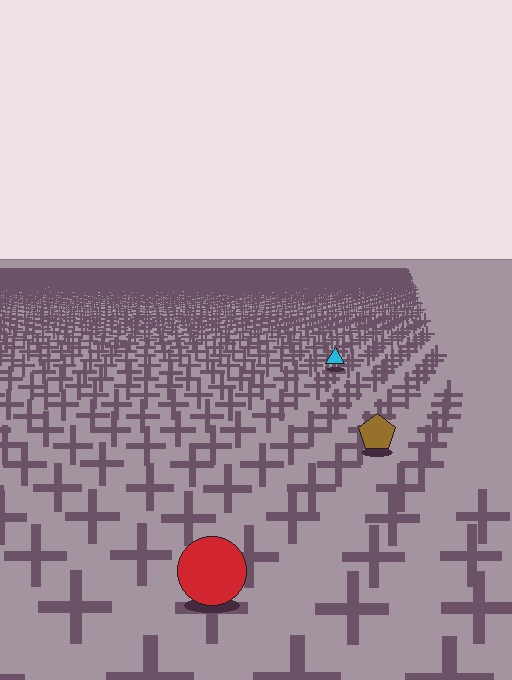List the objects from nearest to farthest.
From nearest to farthest: the red circle, the brown pentagon, the cyan triangle.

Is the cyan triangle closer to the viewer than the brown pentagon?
No. The brown pentagon is closer — you can tell from the texture gradient: the ground texture is coarser near it.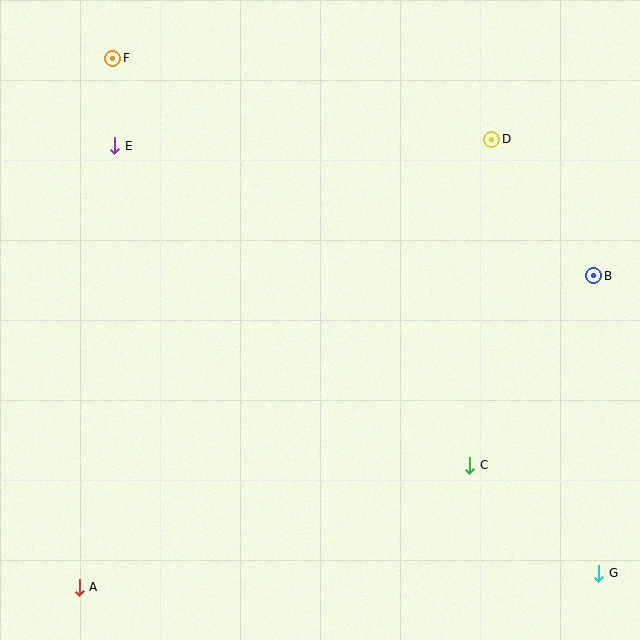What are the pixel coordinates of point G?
Point G is at (599, 574).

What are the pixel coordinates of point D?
Point D is at (492, 139).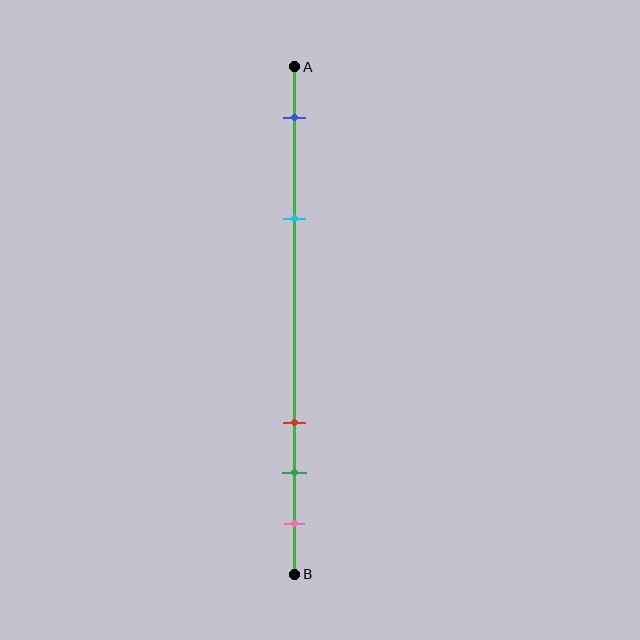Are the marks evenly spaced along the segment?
No, the marks are not evenly spaced.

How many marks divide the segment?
There are 5 marks dividing the segment.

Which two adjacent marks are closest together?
The green and pink marks are the closest adjacent pair.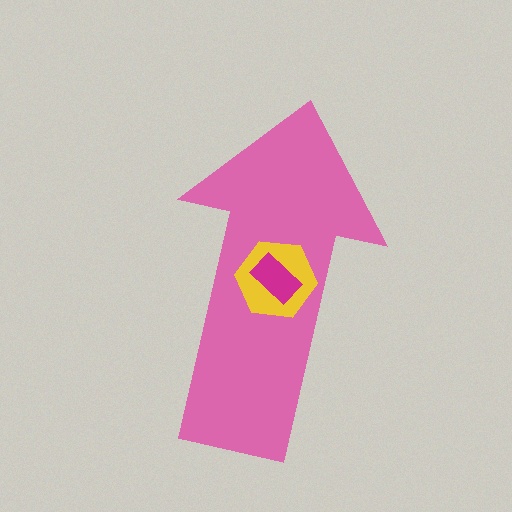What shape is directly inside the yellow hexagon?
The magenta rectangle.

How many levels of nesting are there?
3.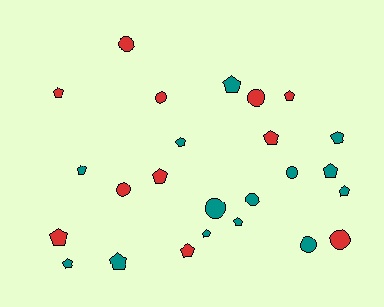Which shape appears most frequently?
Pentagon, with 16 objects.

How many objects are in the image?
There are 25 objects.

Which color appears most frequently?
Teal, with 14 objects.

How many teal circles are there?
There are 4 teal circles.